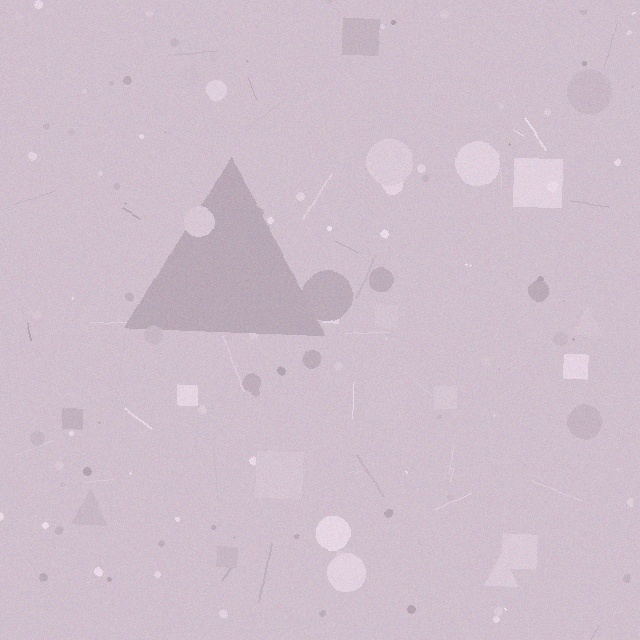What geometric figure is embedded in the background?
A triangle is embedded in the background.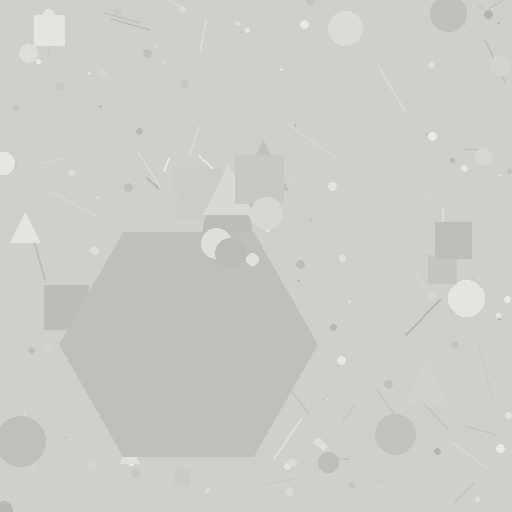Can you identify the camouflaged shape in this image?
The camouflaged shape is a hexagon.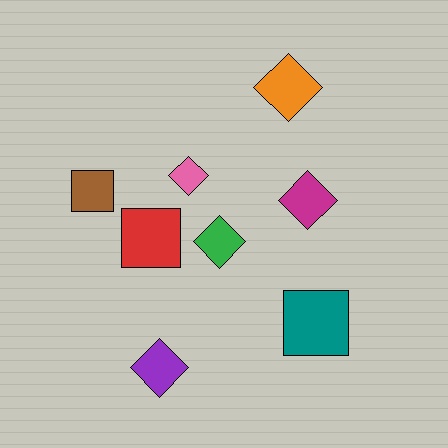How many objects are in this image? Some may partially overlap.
There are 8 objects.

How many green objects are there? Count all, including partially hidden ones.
There is 1 green object.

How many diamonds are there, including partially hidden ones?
There are 5 diamonds.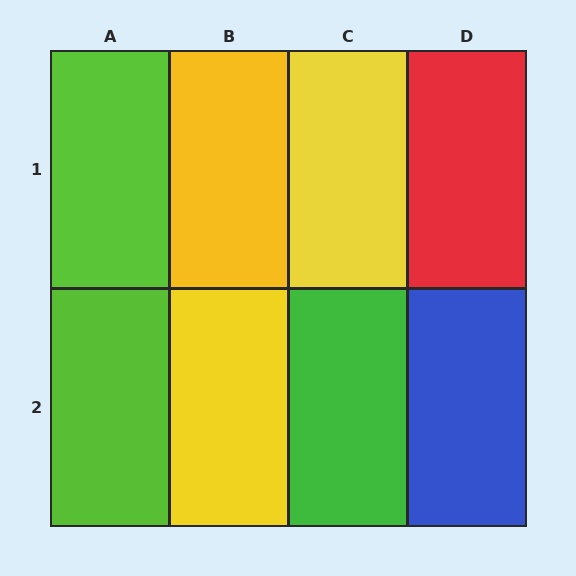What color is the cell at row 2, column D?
Blue.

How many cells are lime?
2 cells are lime.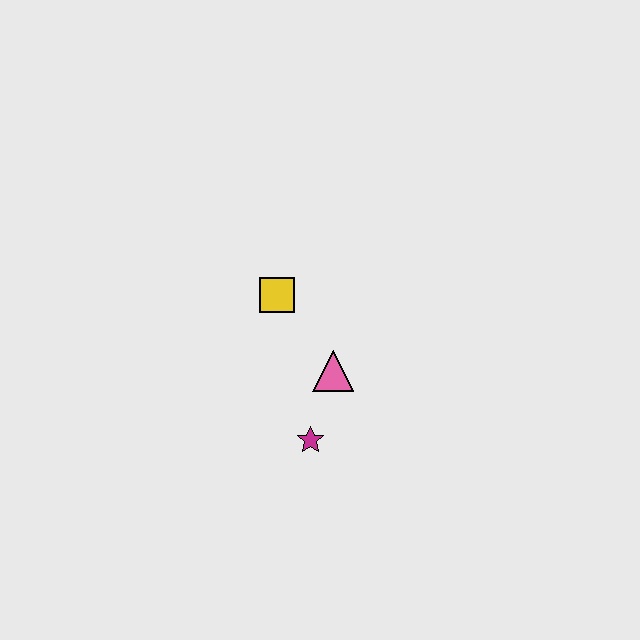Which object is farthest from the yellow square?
The magenta star is farthest from the yellow square.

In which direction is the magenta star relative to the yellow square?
The magenta star is below the yellow square.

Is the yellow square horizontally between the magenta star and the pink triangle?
No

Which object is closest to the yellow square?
The pink triangle is closest to the yellow square.